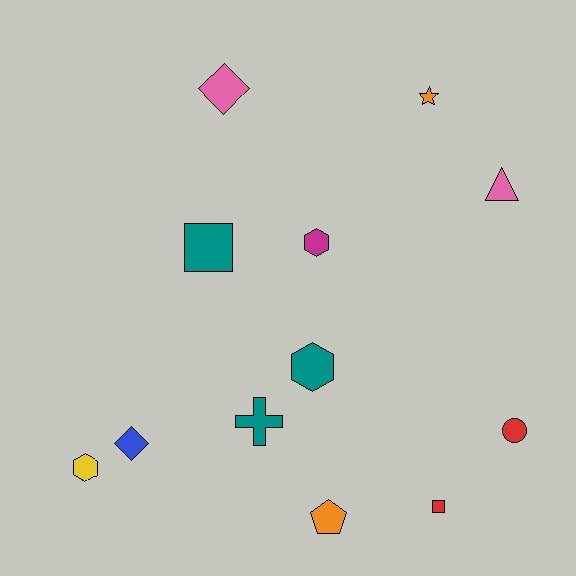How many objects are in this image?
There are 12 objects.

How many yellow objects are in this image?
There is 1 yellow object.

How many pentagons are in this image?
There is 1 pentagon.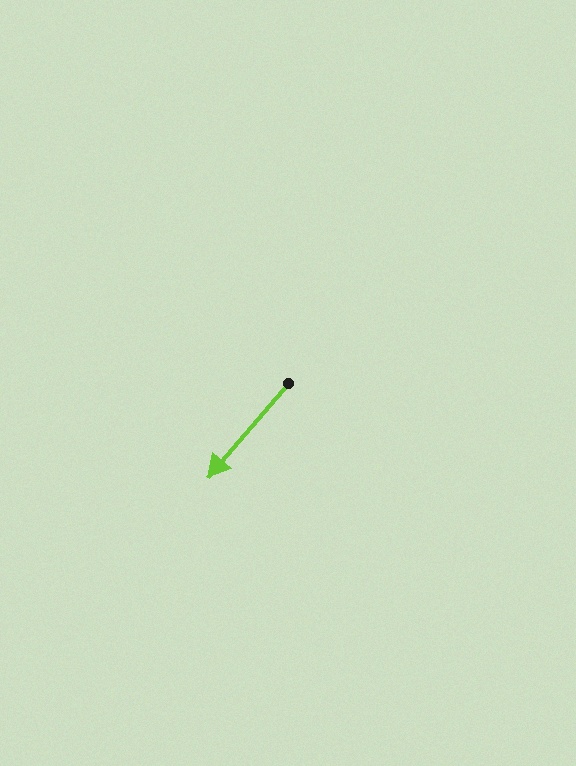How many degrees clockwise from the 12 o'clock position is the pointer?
Approximately 220 degrees.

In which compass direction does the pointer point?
Southwest.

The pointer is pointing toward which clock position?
Roughly 7 o'clock.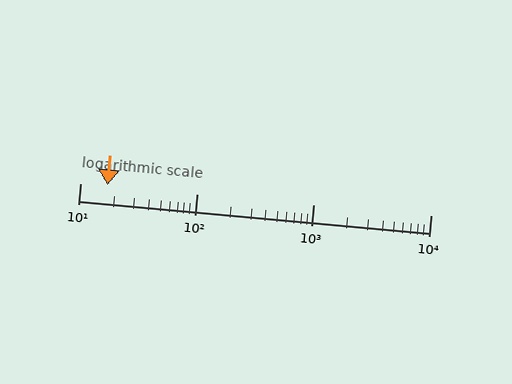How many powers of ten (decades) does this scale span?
The scale spans 3 decades, from 10 to 10000.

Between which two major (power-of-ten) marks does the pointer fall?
The pointer is between 10 and 100.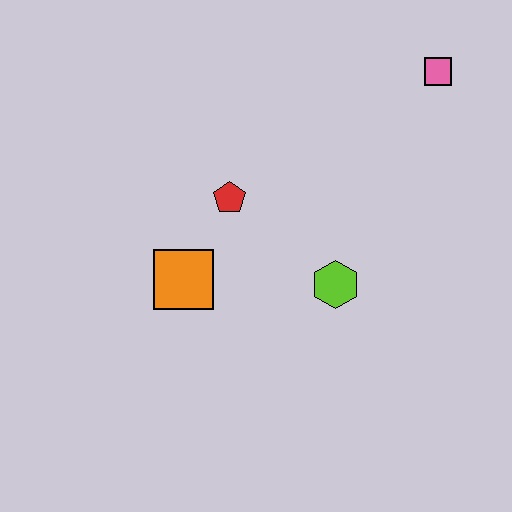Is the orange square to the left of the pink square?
Yes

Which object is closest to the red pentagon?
The orange square is closest to the red pentagon.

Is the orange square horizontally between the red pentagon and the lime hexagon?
No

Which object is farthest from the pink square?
The orange square is farthest from the pink square.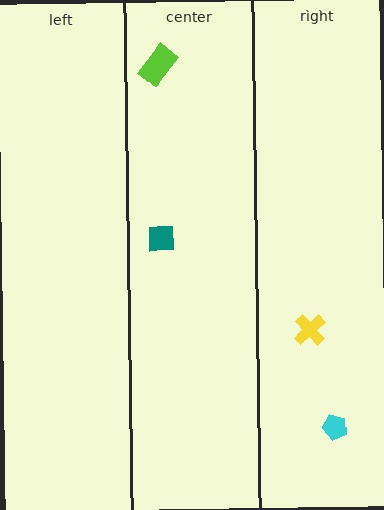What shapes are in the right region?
The cyan pentagon, the yellow cross.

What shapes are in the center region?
The lime rectangle, the teal square.